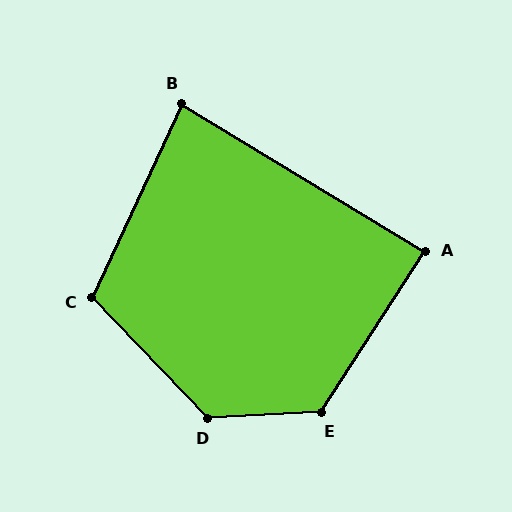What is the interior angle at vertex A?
Approximately 88 degrees (approximately right).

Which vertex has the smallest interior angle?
B, at approximately 84 degrees.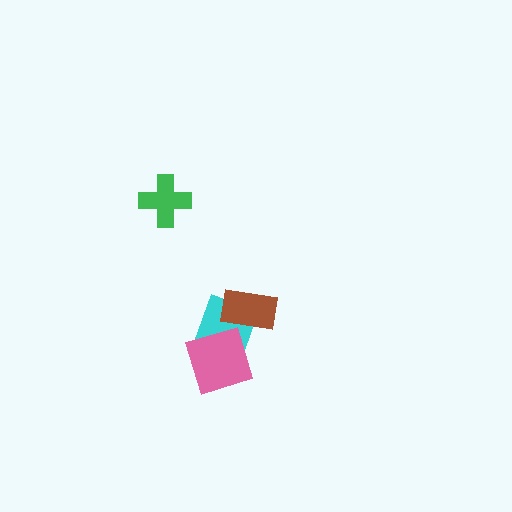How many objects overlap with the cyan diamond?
2 objects overlap with the cyan diamond.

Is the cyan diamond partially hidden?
Yes, it is partially covered by another shape.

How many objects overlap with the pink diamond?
1 object overlaps with the pink diamond.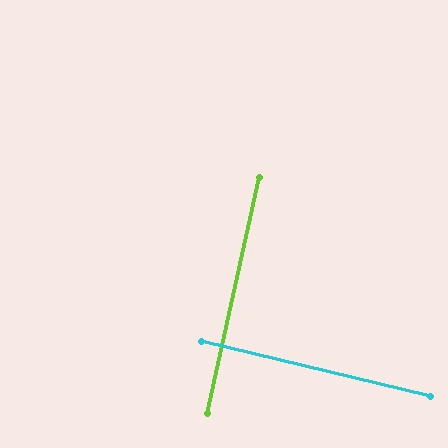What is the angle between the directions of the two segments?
Approximately 89 degrees.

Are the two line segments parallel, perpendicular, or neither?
Perpendicular — they meet at approximately 89°.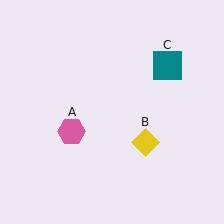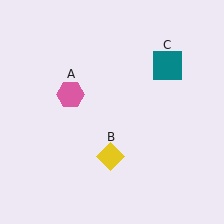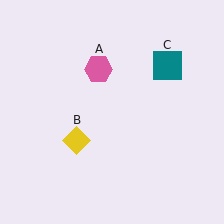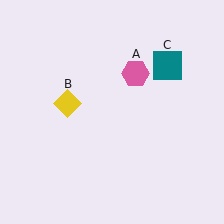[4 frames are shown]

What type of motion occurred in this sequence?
The pink hexagon (object A), yellow diamond (object B) rotated clockwise around the center of the scene.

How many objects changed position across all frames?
2 objects changed position: pink hexagon (object A), yellow diamond (object B).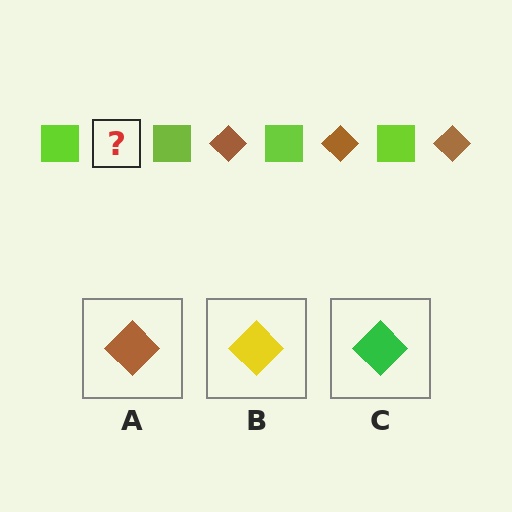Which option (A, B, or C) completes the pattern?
A.